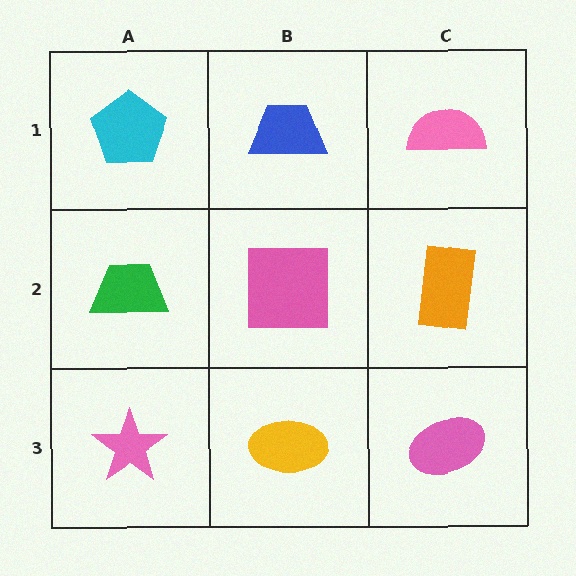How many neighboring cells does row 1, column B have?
3.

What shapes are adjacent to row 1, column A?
A green trapezoid (row 2, column A), a blue trapezoid (row 1, column B).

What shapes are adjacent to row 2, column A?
A cyan pentagon (row 1, column A), a pink star (row 3, column A), a pink square (row 2, column B).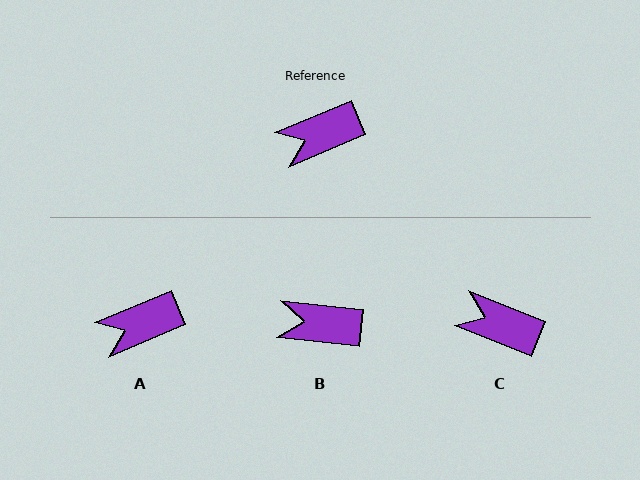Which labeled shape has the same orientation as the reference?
A.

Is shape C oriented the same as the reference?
No, it is off by about 45 degrees.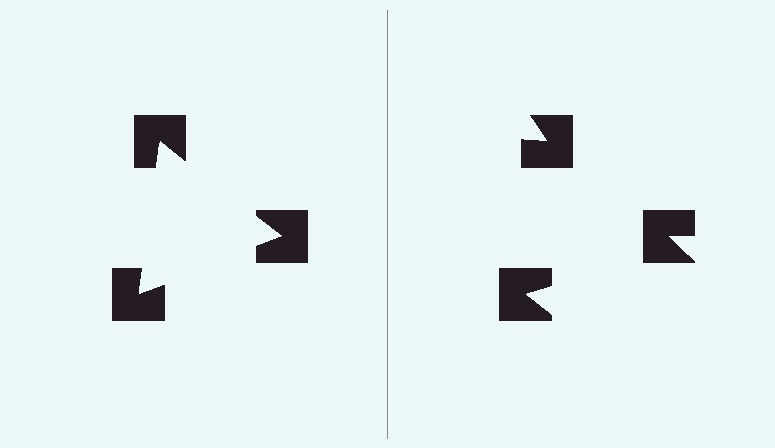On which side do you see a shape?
An illusory triangle appears on the left side. On the right side the wedge cuts are rotated, so no coherent shape forms.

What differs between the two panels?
The notched squares are positioned identically on both sides; only the wedge orientations differ. On the left they align to a triangle; on the right they are misaligned.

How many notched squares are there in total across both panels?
6 — 3 on each side.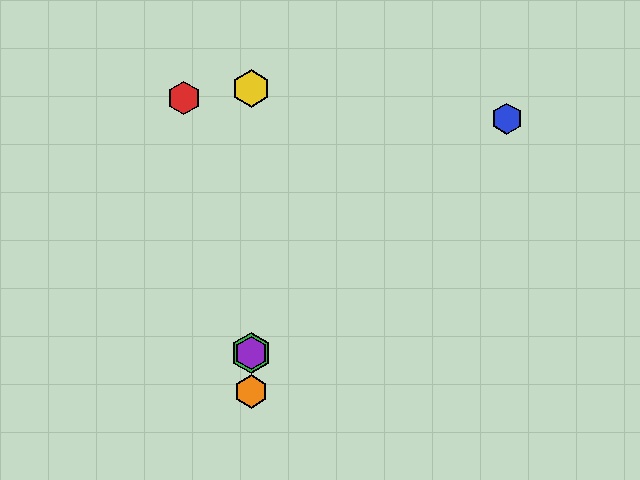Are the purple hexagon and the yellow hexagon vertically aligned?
Yes, both are at x≈251.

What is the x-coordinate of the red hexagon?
The red hexagon is at x≈184.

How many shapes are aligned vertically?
4 shapes (the green hexagon, the yellow hexagon, the purple hexagon, the orange hexagon) are aligned vertically.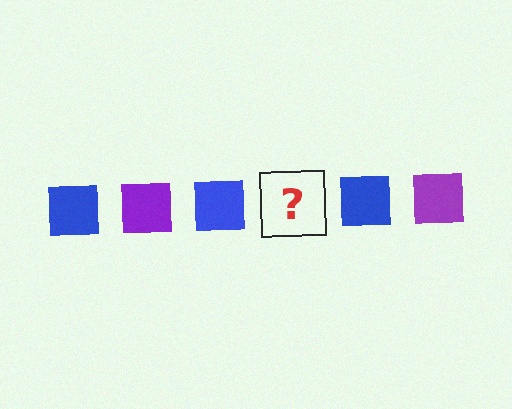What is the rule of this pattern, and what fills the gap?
The rule is that the pattern cycles through blue, purple squares. The gap should be filled with a purple square.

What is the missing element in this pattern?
The missing element is a purple square.